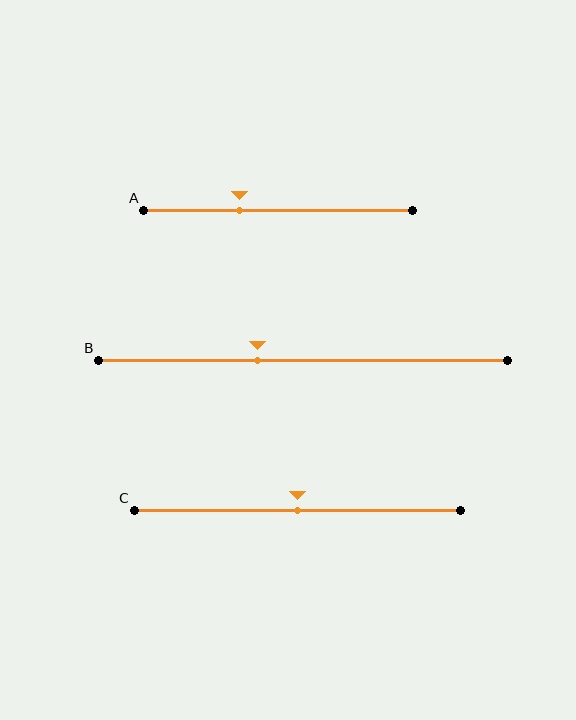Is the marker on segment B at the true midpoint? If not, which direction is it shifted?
No, the marker on segment B is shifted to the left by about 11% of the segment length.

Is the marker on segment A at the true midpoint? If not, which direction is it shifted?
No, the marker on segment A is shifted to the left by about 14% of the segment length.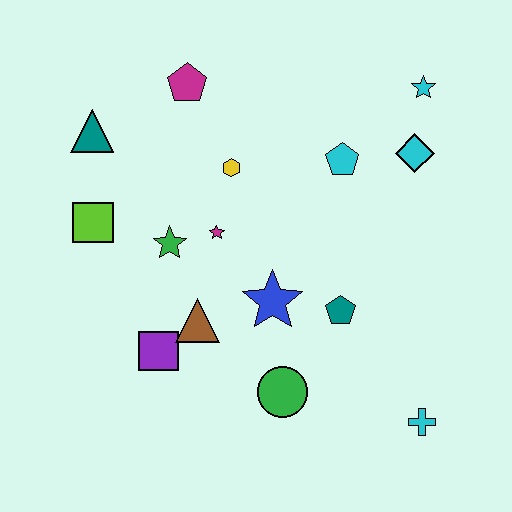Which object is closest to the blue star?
The teal pentagon is closest to the blue star.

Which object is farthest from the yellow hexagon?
The cyan cross is farthest from the yellow hexagon.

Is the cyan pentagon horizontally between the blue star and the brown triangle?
No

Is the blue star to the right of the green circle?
No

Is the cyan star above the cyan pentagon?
Yes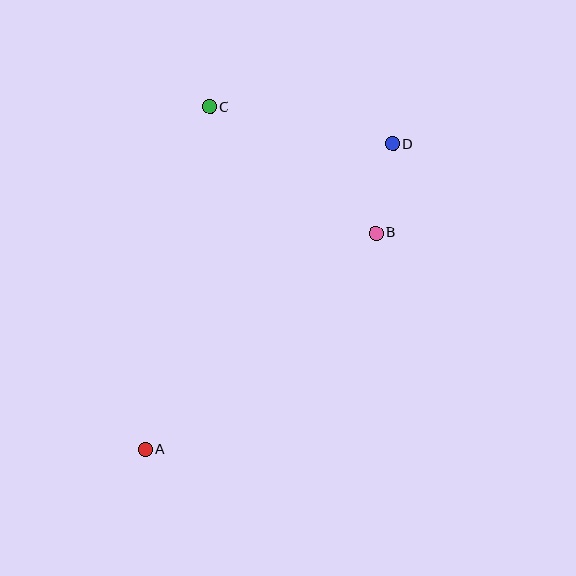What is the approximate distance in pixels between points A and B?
The distance between A and B is approximately 316 pixels.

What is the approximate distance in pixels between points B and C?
The distance between B and C is approximately 209 pixels.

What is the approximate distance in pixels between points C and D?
The distance between C and D is approximately 187 pixels.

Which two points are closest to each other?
Points B and D are closest to each other.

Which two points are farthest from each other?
Points A and D are farthest from each other.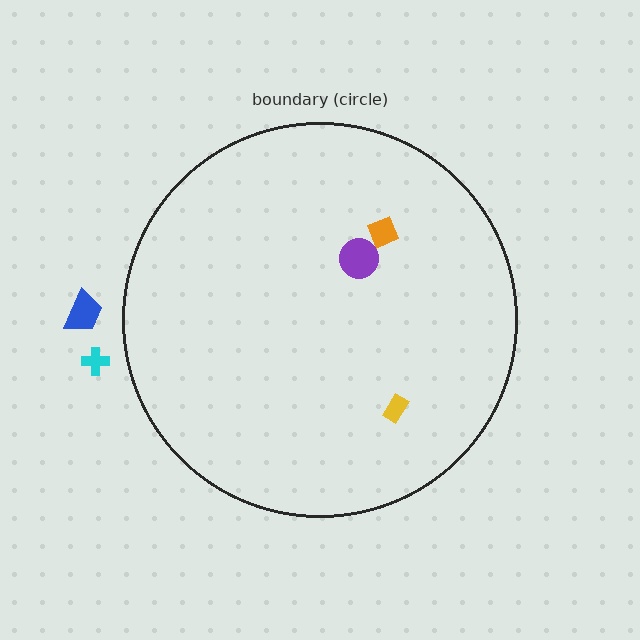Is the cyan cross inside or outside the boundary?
Outside.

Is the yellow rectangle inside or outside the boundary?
Inside.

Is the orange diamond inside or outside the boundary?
Inside.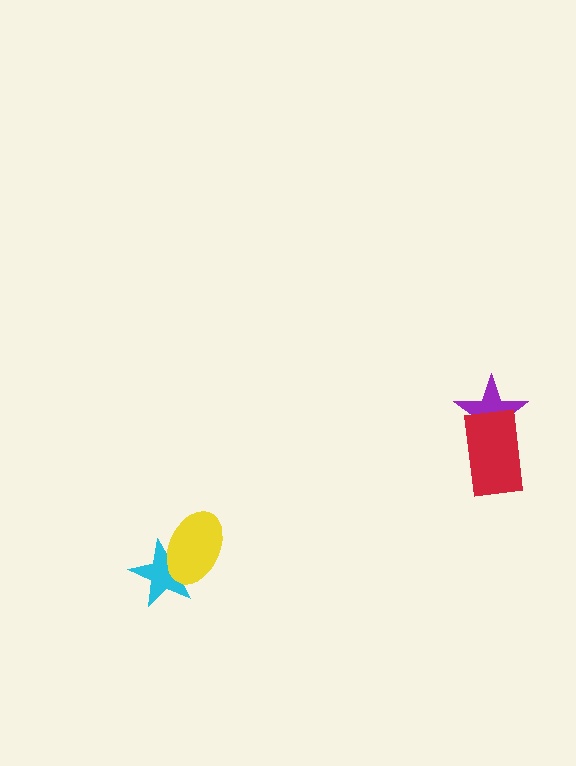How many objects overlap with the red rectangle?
1 object overlaps with the red rectangle.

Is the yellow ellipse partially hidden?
No, no other shape covers it.